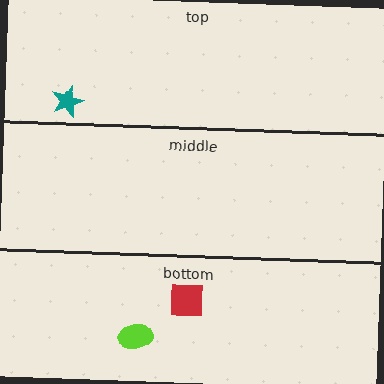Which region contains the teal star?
The top region.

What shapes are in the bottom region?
The red square, the lime ellipse.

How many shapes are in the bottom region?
2.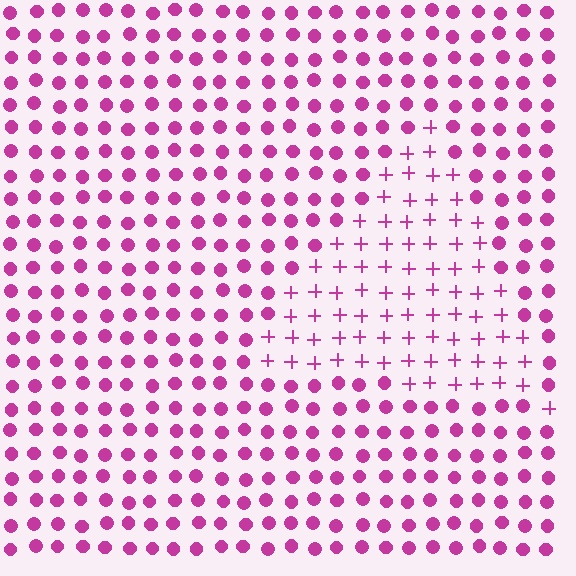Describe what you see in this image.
The image is filled with small magenta elements arranged in a uniform grid. A triangle-shaped region contains plus signs, while the surrounding area contains circles. The boundary is defined purely by the change in element shape.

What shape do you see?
I see a triangle.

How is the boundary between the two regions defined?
The boundary is defined by a change in element shape: plus signs inside vs. circles outside. All elements share the same color and spacing.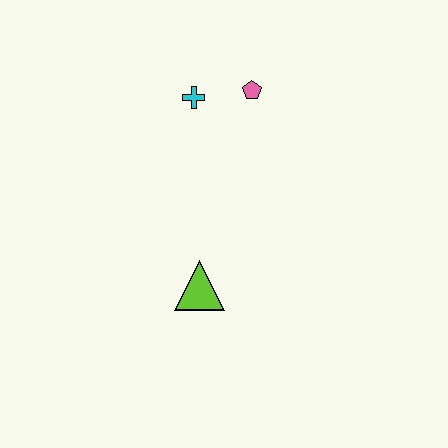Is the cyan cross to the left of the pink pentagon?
Yes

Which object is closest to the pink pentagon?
The cyan cross is closest to the pink pentagon.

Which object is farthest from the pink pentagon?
The lime triangle is farthest from the pink pentagon.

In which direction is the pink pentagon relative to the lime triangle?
The pink pentagon is above the lime triangle.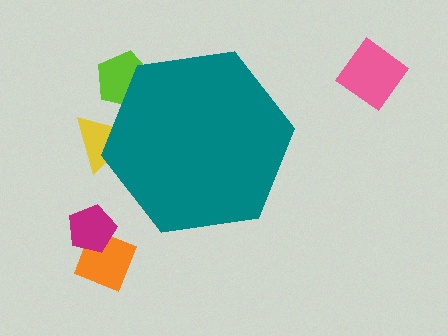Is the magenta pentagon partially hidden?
No, the magenta pentagon is fully visible.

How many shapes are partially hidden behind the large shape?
2 shapes are partially hidden.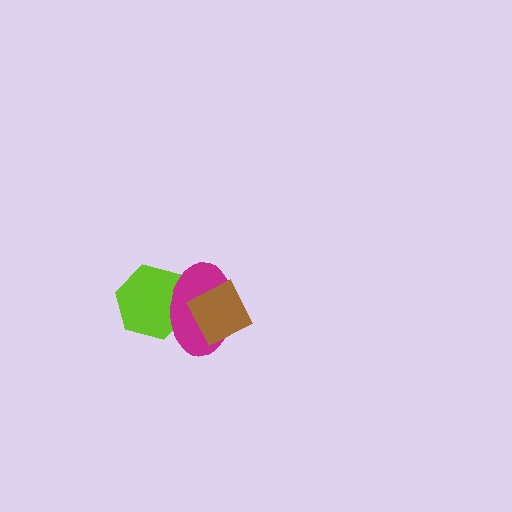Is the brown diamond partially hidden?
No, no other shape covers it.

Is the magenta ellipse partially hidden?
Yes, it is partially covered by another shape.